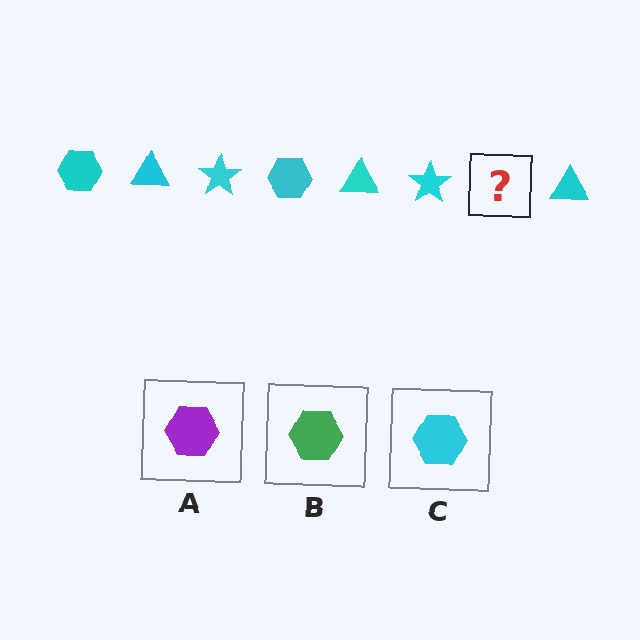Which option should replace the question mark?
Option C.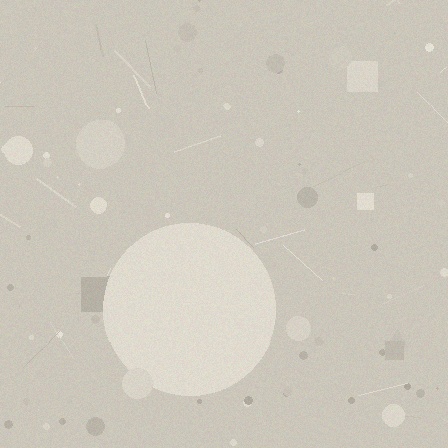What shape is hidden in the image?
A circle is hidden in the image.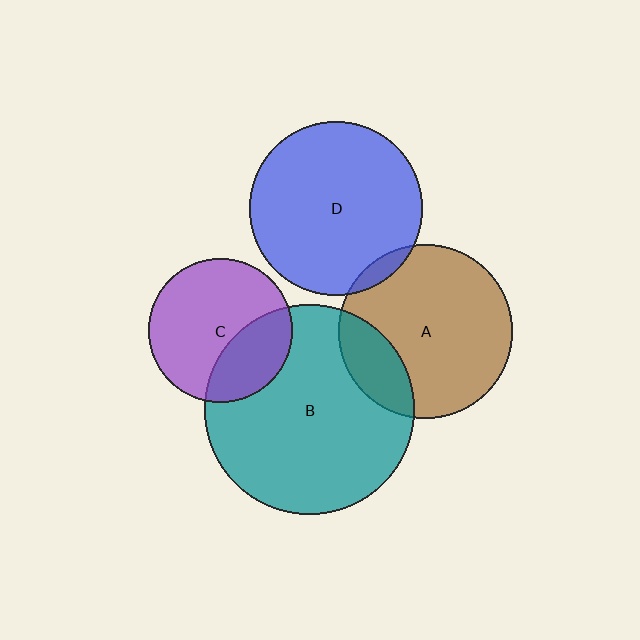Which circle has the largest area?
Circle B (teal).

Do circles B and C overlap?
Yes.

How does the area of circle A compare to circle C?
Approximately 1.5 times.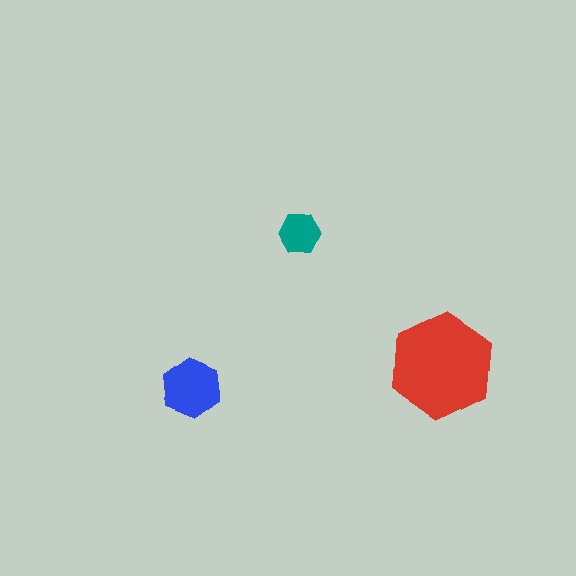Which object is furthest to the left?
The blue hexagon is leftmost.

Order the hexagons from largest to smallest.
the red one, the blue one, the teal one.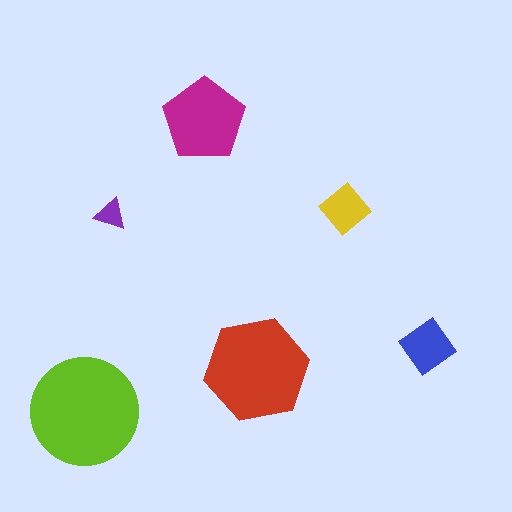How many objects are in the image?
There are 6 objects in the image.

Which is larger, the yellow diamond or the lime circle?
The lime circle.